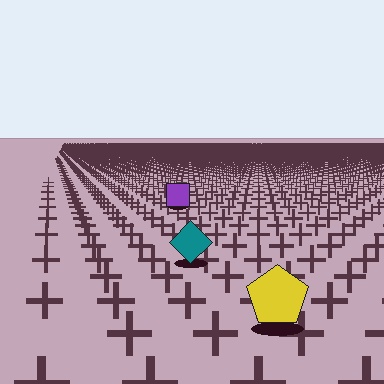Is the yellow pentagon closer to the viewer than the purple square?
Yes. The yellow pentagon is closer — you can tell from the texture gradient: the ground texture is coarser near it.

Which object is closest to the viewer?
The yellow pentagon is closest. The texture marks near it are larger and more spread out.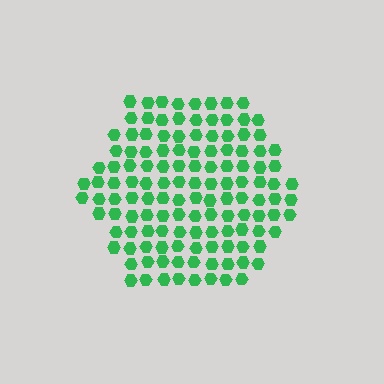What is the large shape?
The large shape is a hexagon.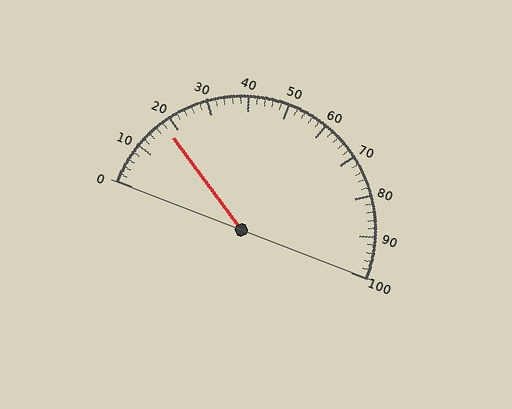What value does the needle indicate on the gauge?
The needle indicates approximately 18.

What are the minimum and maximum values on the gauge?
The gauge ranges from 0 to 100.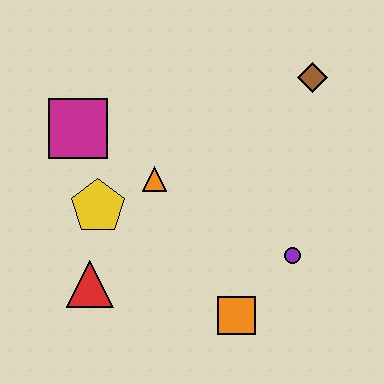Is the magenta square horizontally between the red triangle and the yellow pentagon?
No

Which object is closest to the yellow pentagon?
The orange triangle is closest to the yellow pentagon.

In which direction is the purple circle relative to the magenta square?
The purple circle is to the right of the magenta square.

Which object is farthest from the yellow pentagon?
The brown diamond is farthest from the yellow pentagon.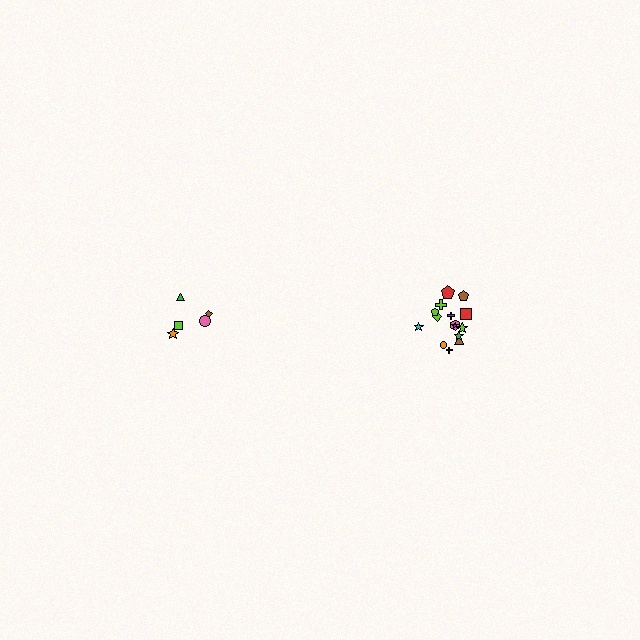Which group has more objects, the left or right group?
The right group.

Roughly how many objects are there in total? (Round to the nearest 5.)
Roughly 20 objects in total.